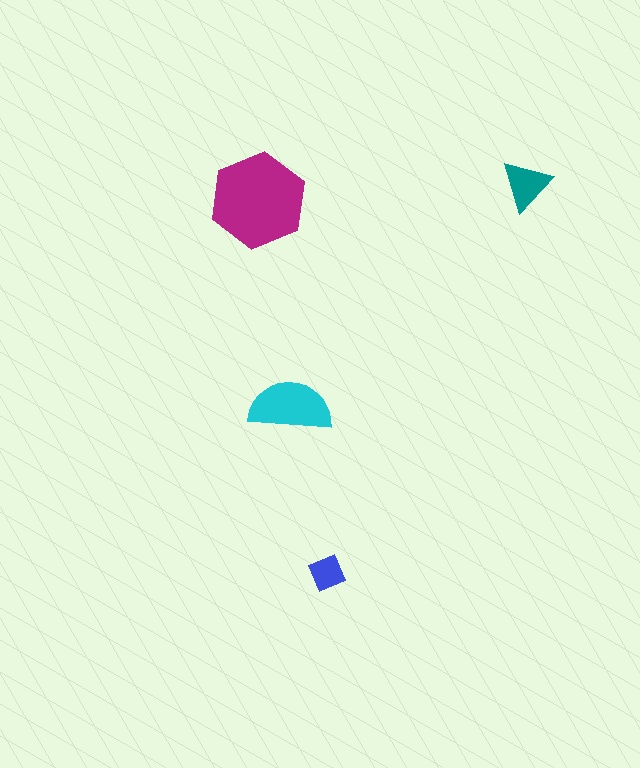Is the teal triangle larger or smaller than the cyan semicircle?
Smaller.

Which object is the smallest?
The blue diamond.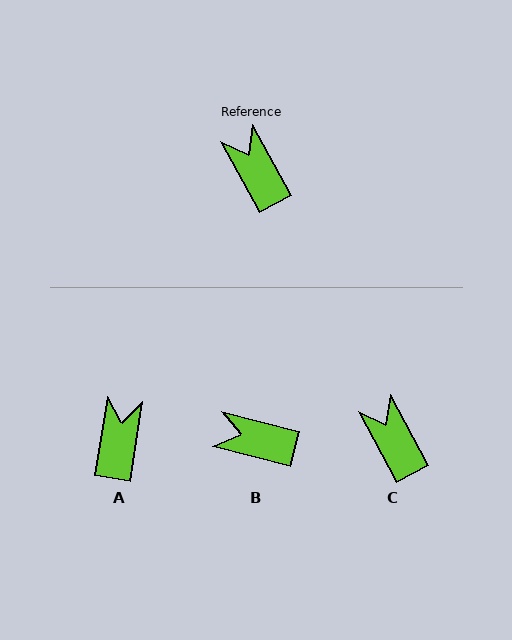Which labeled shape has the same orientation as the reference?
C.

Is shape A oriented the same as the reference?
No, it is off by about 37 degrees.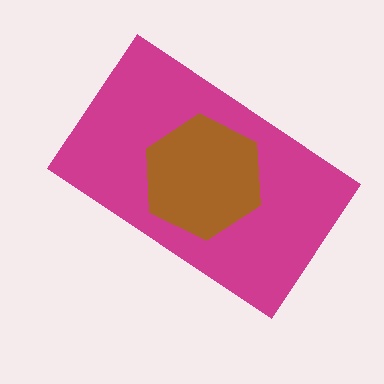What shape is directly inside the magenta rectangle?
The brown hexagon.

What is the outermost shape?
The magenta rectangle.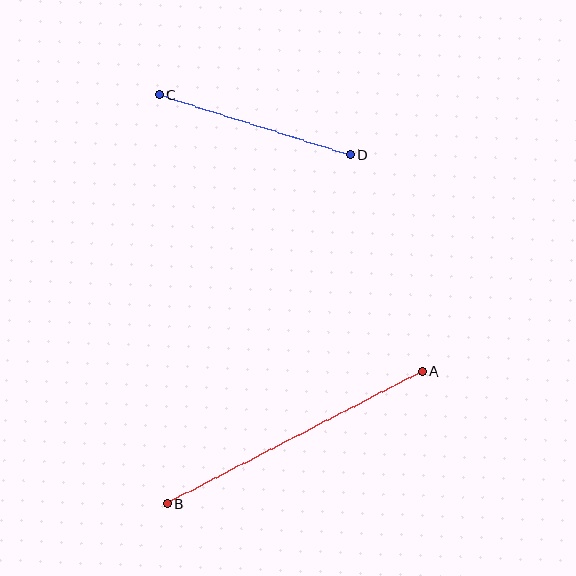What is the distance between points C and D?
The distance is approximately 200 pixels.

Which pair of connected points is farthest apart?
Points A and B are farthest apart.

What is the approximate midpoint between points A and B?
The midpoint is at approximately (295, 438) pixels.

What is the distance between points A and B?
The distance is approximately 288 pixels.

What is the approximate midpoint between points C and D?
The midpoint is at approximately (255, 124) pixels.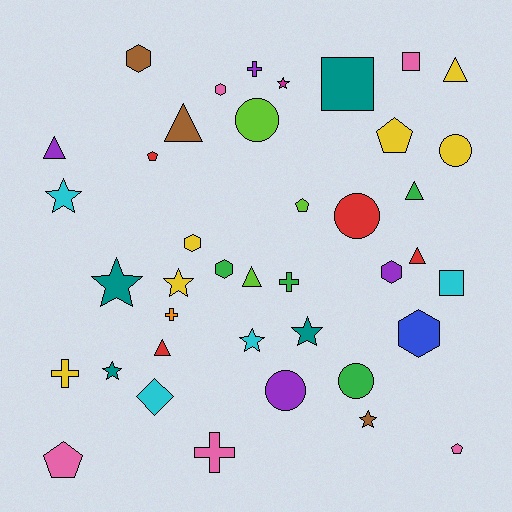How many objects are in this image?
There are 40 objects.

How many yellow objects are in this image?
There are 6 yellow objects.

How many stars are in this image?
There are 8 stars.